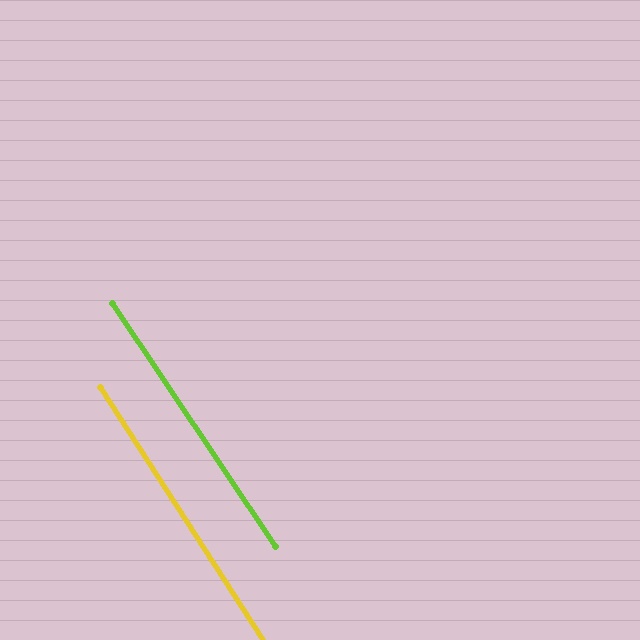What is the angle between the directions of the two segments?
Approximately 1 degree.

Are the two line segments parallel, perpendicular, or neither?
Parallel — their directions differ by only 0.8°.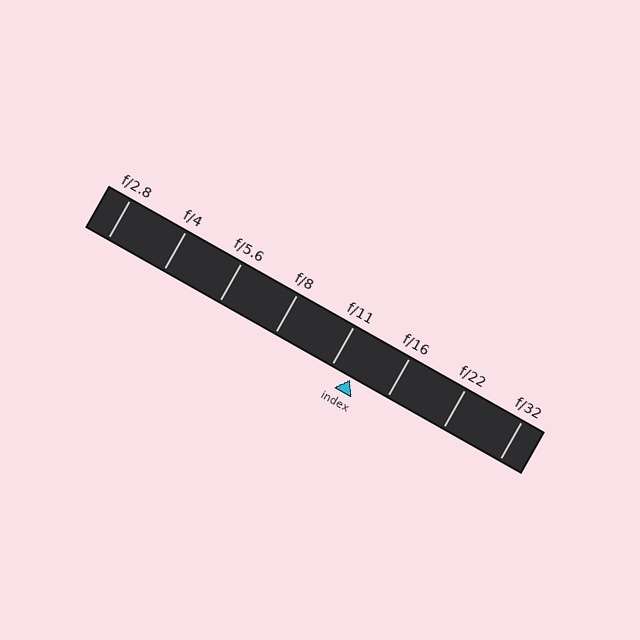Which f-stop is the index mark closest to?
The index mark is closest to f/11.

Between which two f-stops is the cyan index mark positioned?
The index mark is between f/11 and f/16.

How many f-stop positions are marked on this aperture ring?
There are 8 f-stop positions marked.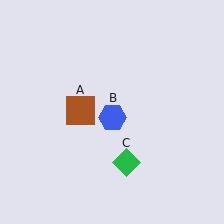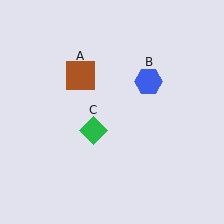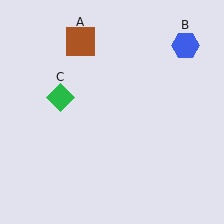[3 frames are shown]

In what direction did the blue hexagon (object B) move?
The blue hexagon (object B) moved up and to the right.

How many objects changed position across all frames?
3 objects changed position: brown square (object A), blue hexagon (object B), green diamond (object C).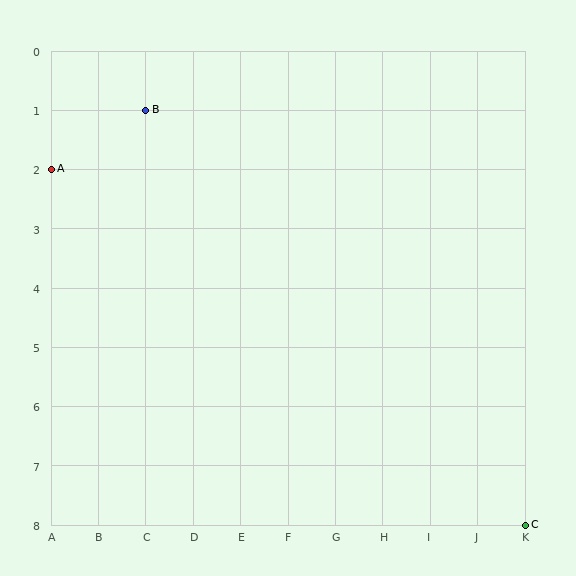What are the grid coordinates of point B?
Point B is at grid coordinates (C, 1).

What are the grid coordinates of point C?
Point C is at grid coordinates (K, 8).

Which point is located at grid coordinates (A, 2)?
Point A is at (A, 2).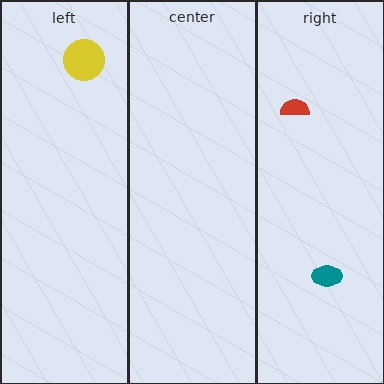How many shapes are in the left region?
1.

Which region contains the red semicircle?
The right region.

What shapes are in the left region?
The yellow circle.